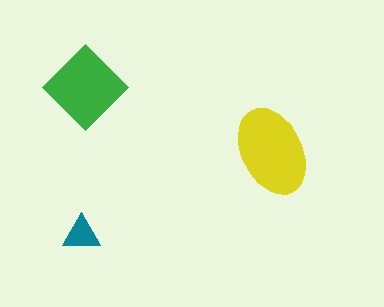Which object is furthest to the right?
The yellow ellipse is rightmost.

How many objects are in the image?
There are 3 objects in the image.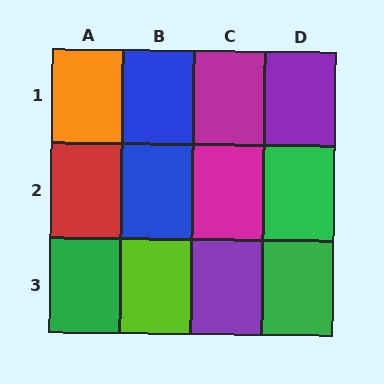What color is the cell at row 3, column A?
Green.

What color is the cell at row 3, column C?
Purple.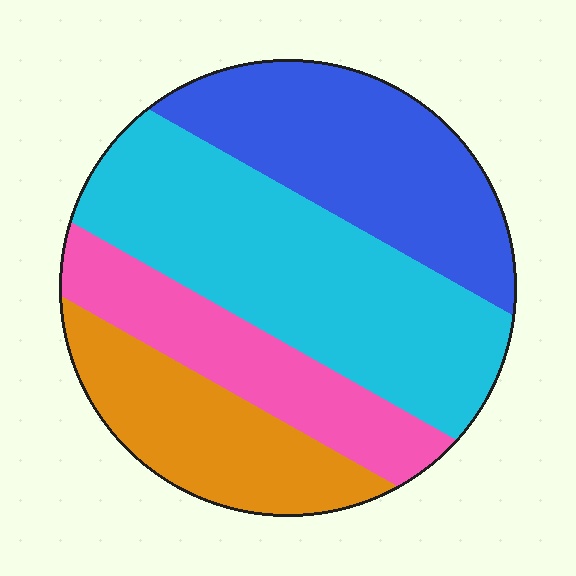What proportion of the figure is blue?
Blue takes up about one quarter (1/4) of the figure.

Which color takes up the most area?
Cyan, at roughly 35%.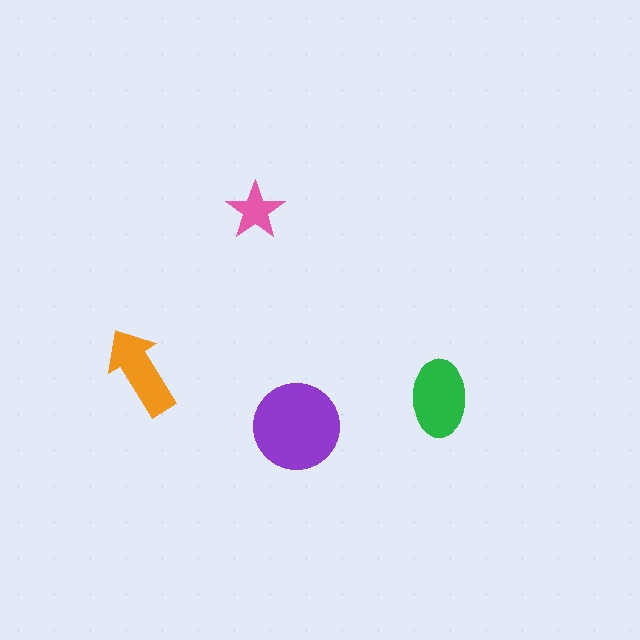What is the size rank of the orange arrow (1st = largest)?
3rd.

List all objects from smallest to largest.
The pink star, the orange arrow, the green ellipse, the purple circle.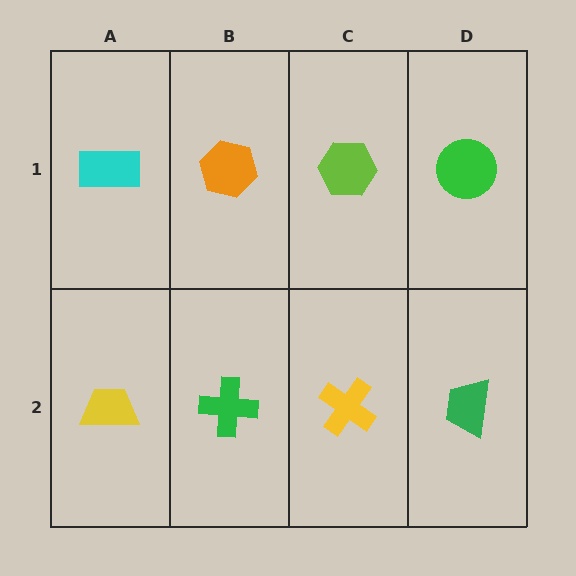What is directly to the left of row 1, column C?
An orange hexagon.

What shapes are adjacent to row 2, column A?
A cyan rectangle (row 1, column A), a green cross (row 2, column B).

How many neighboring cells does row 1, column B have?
3.